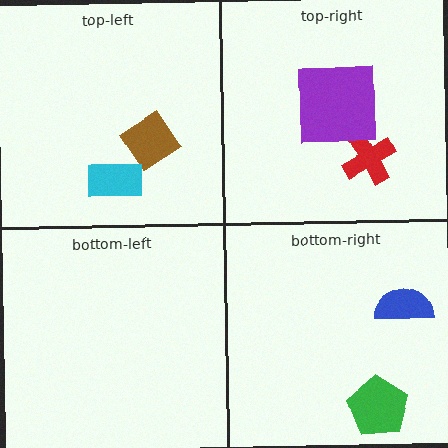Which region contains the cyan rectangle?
The top-left region.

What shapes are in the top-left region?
The brown diamond, the cyan rectangle.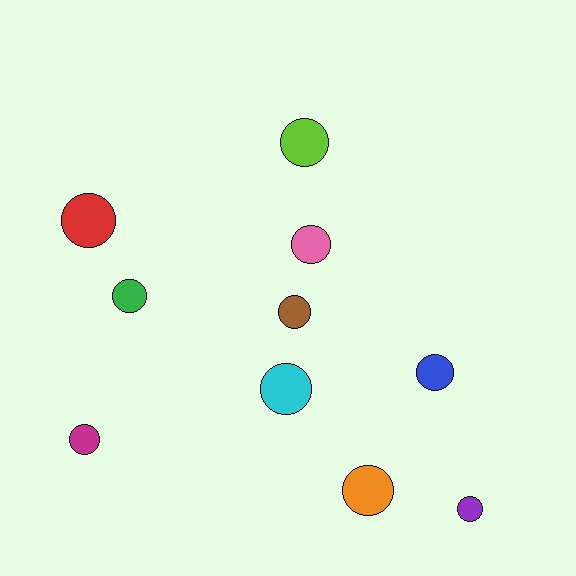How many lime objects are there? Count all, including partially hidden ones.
There is 1 lime object.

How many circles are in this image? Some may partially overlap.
There are 10 circles.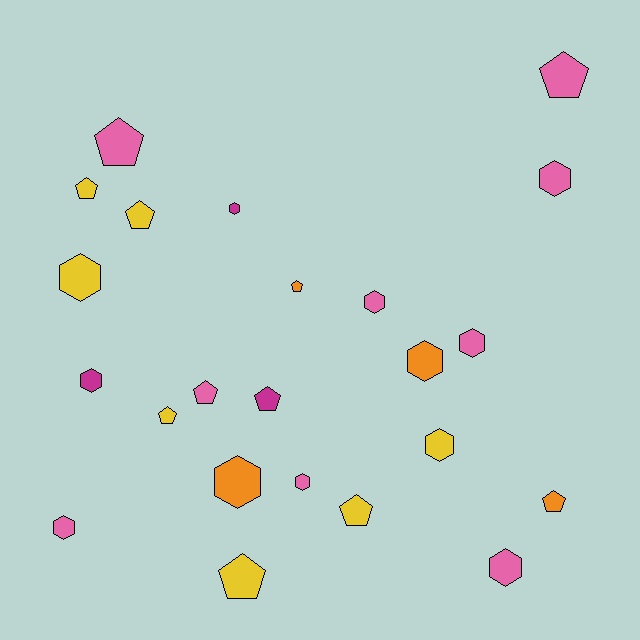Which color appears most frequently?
Pink, with 9 objects.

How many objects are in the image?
There are 23 objects.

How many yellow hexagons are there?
There are 2 yellow hexagons.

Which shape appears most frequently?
Hexagon, with 12 objects.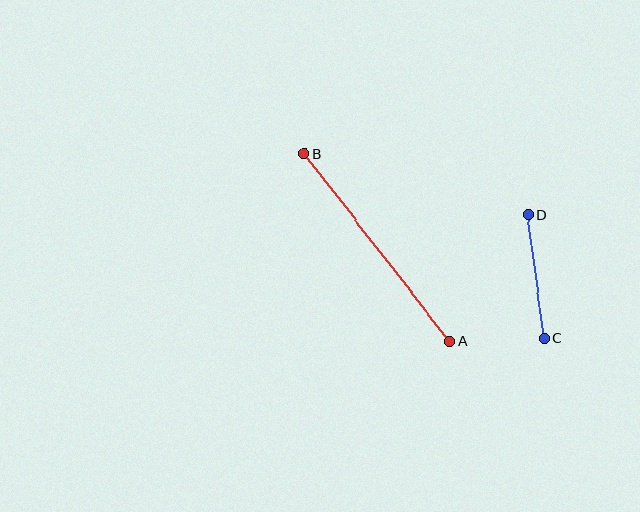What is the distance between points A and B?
The distance is approximately 238 pixels.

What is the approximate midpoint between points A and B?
The midpoint is at approximately (377, 247) pixels.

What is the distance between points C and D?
The distance is approximately 125 pixels.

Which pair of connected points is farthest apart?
Points A and B are farthest apart.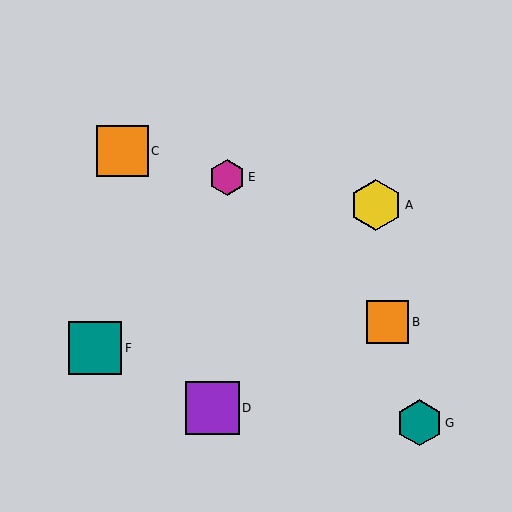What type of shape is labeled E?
Shape E is a magenta hexagon.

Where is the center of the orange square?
The center of the orange square is at (122, 151).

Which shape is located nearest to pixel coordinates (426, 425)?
The teal hexagon (labeled G) at (419, 423) is nearest to that location.